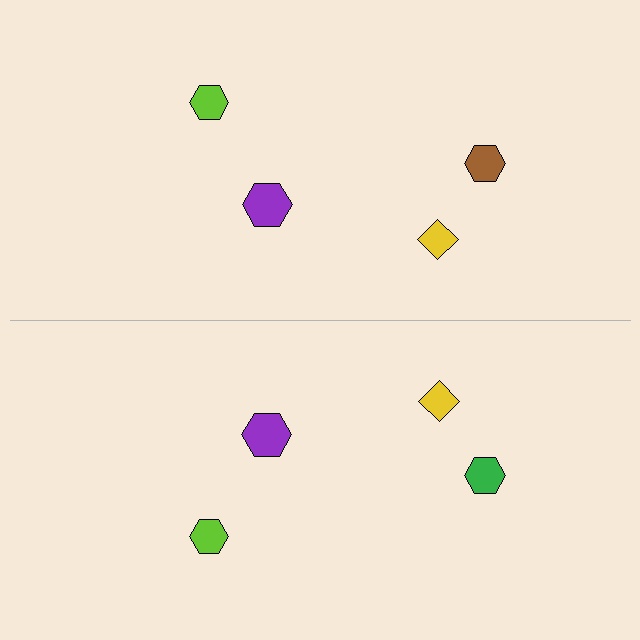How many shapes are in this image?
There are 8 shapes in this image.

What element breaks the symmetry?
The green hexagon on the bottom side breaks the symmetry — its mirror counterpart is brown.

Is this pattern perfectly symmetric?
No, the pattern is not perfectly symmetric. The green hexagon on the bottom side breaks the symmetry — its mirror counterpart is brown.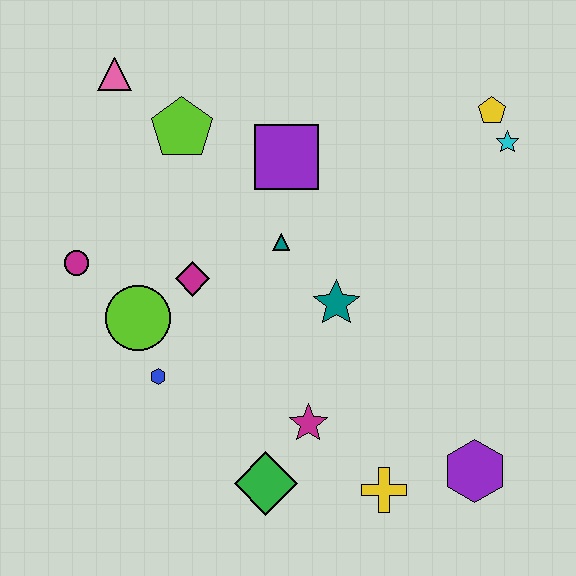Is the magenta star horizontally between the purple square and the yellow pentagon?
Yes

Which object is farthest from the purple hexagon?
The pink triangle is farthest from the purple hexagon.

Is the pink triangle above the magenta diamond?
Yes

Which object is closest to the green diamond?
The magenta star is closest to the green diamond.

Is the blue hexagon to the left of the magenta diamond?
Yes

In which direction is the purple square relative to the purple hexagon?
The purple square is above the purple hexagon.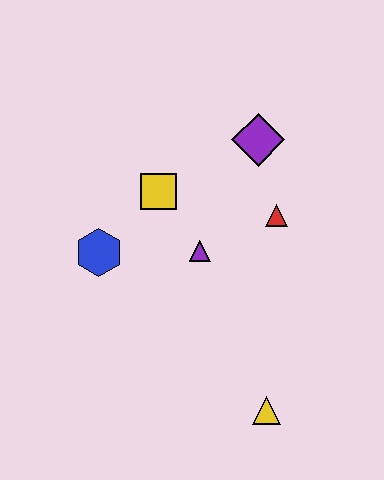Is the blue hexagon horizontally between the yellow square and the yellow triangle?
No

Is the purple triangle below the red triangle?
Yes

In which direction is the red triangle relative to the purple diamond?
The red triangle is below the purple diamond.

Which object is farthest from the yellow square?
The yellow triangle is farthest from the yellow square.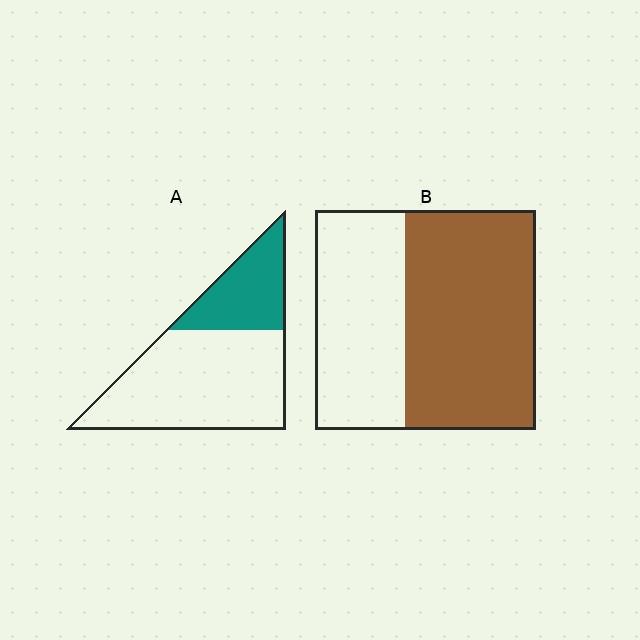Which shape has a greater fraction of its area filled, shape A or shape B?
Shape B.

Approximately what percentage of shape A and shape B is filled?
A is approximately 30% and B is approximately 60%.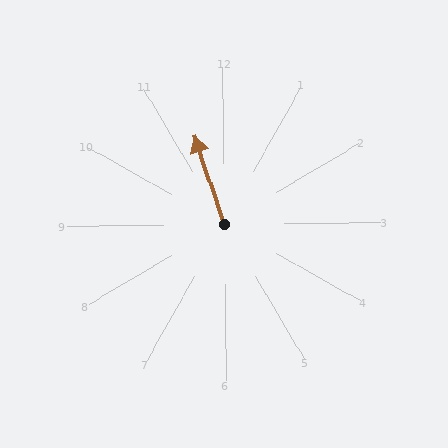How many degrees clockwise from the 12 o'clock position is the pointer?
Approximately 342 degrees.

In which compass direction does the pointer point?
North.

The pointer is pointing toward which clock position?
Roughly 11 o'clock.